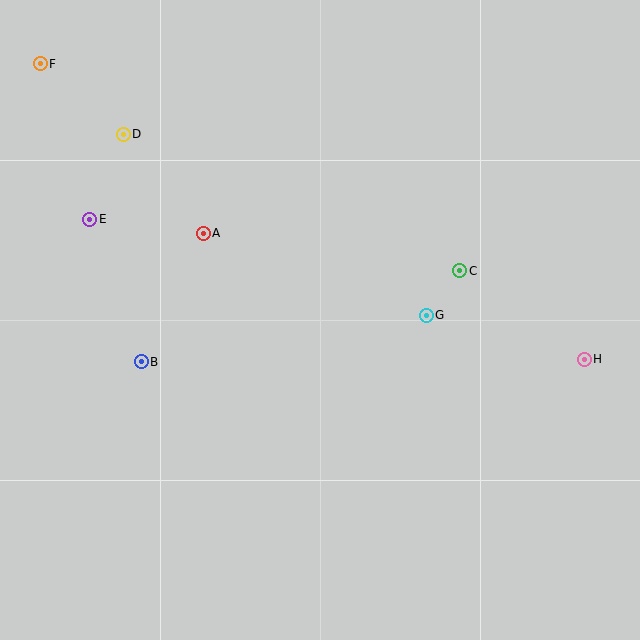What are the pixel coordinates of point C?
Point C is at (460, 271).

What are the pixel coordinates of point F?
Point F is at (40, 64).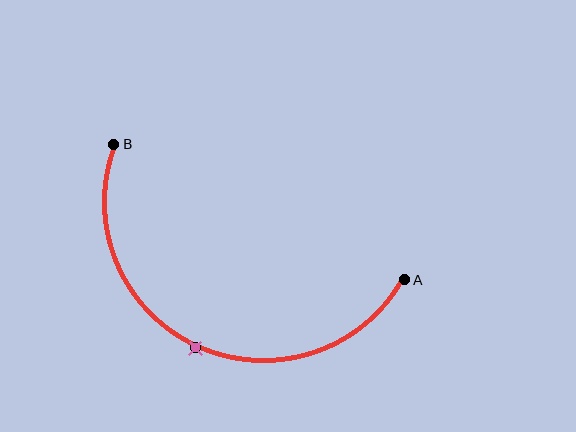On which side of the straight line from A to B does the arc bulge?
The arc bulges below the straight line connecting A and B.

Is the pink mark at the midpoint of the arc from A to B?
Yes. The pink mark lies on the arc at equal arc-length from both A and B — it is the arc midpoint.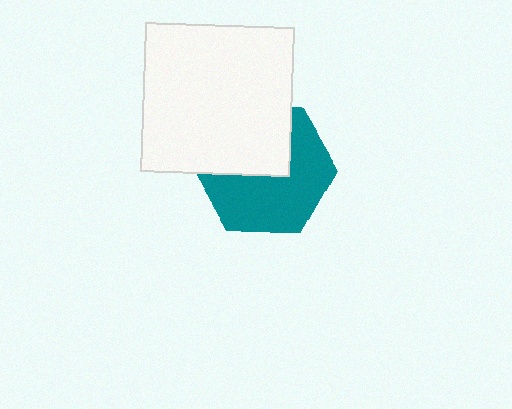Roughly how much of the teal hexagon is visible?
About half of it is visible (roughly 59%).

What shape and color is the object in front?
The object in front is a white square.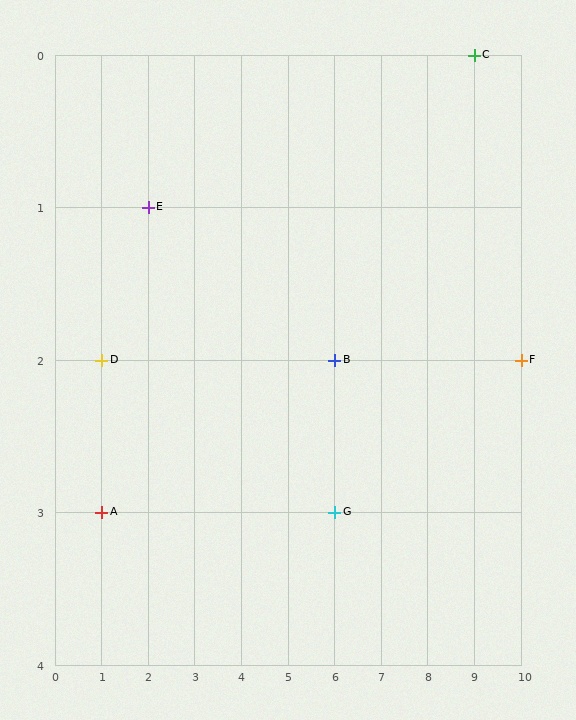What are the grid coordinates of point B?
Point B is at grid coordinates (6, 2).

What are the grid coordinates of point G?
Point G is at grid coordinates (6, 3).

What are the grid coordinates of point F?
Point F is at grid coordinates (10, 2).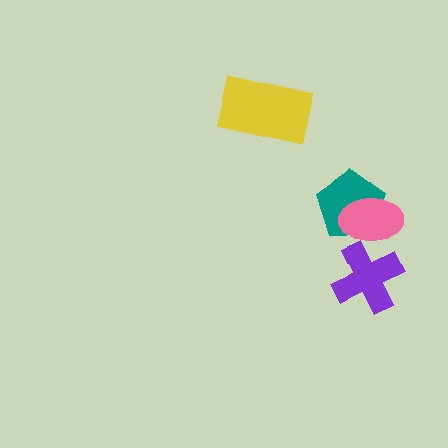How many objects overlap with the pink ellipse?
2 objects overlap with the pink ellipse.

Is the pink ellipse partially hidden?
Yes, it is partially covered by another shape.